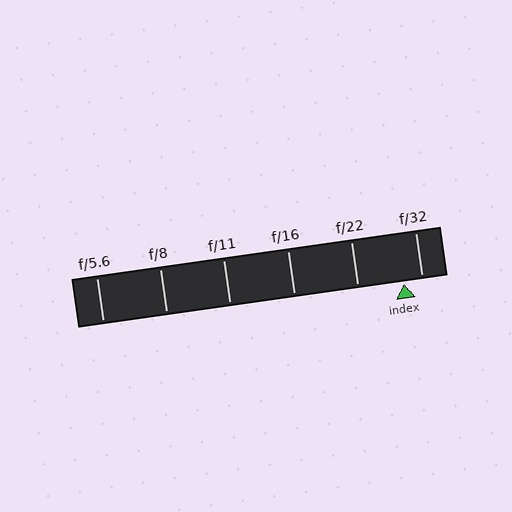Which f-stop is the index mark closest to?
The index mark is closest to f/32.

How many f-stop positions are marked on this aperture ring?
There are 6 f-stop positions marked.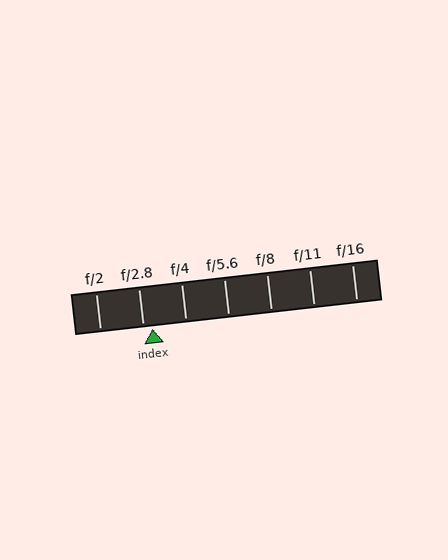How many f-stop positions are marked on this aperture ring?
There are 7 f-stop positions marked.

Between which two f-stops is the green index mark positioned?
The index mark is between f/2.8 and f/4.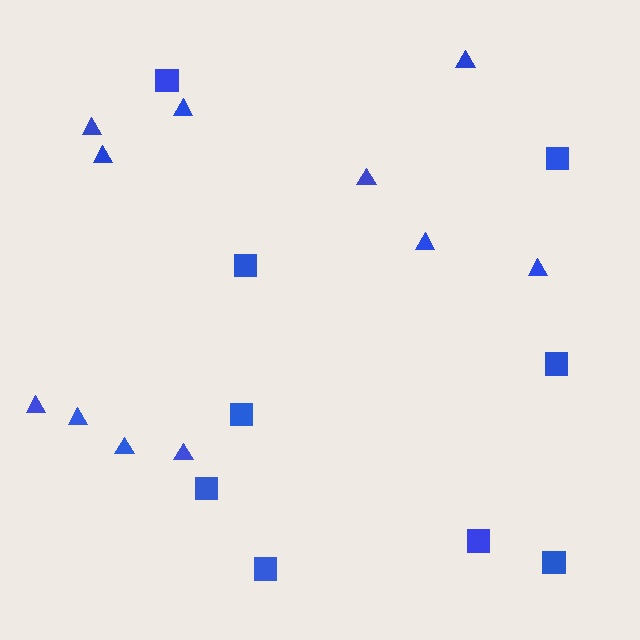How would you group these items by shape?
There are 2 groups: one group of squares (9) and one group of triangles (11).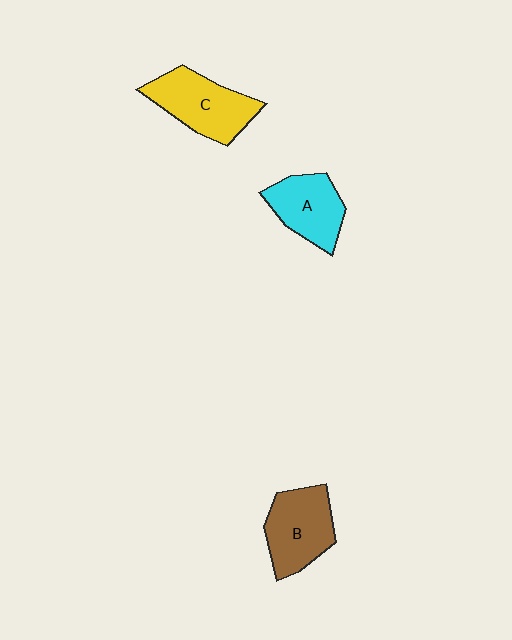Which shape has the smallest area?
Shape A (cyan).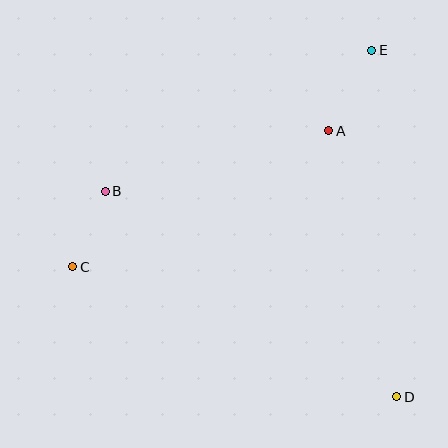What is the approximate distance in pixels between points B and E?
The distance between B and E is approximately 302 pixels.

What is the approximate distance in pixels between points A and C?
The distance between A and C is approximately 290 pixels.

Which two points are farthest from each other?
Points C and E are farthest from each other.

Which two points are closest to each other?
Points B and C are closest to each other.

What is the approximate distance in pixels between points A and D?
The distance between A and D is approximately 275 pixels.